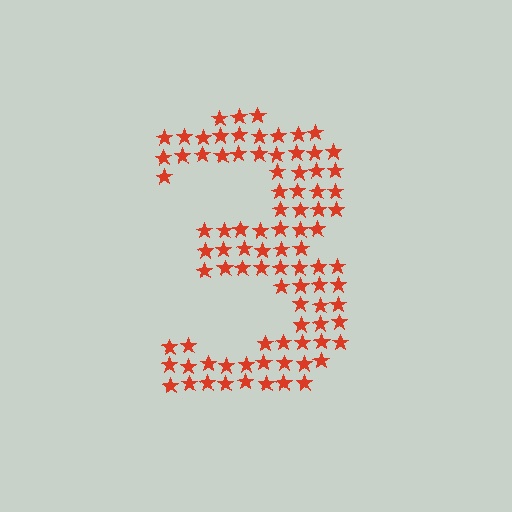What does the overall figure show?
The overall figure shows the digit 3.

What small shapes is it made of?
It is made of small stars.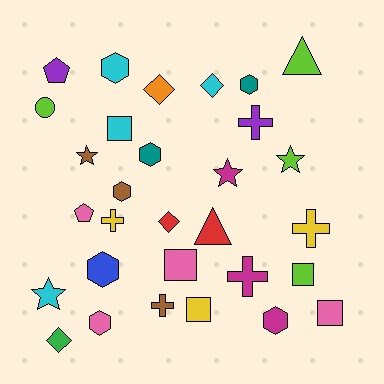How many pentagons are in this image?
There are 2 pentagons.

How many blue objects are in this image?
There is 1 blue object.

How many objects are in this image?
There are 30 objects.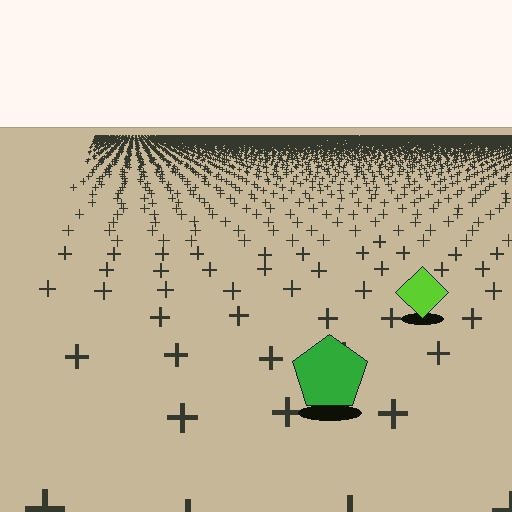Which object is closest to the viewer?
The green pentagon is closest. The texture marks near it are larger and more spread out.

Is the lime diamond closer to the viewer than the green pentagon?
No. The green pentagon is closer — you can tell from the texture gradient: the ground texture is coarser near it.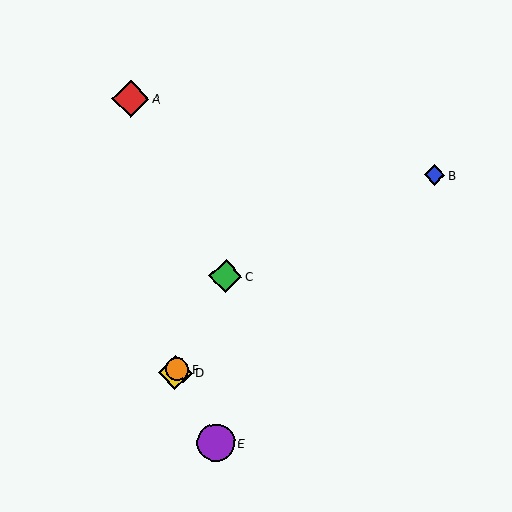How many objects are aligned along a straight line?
3 objects (C, D, F) are aligned along a straight line.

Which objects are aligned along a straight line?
Objects C, D, F are aligned along a straight line.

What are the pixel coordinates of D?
Object D is at (175, 373).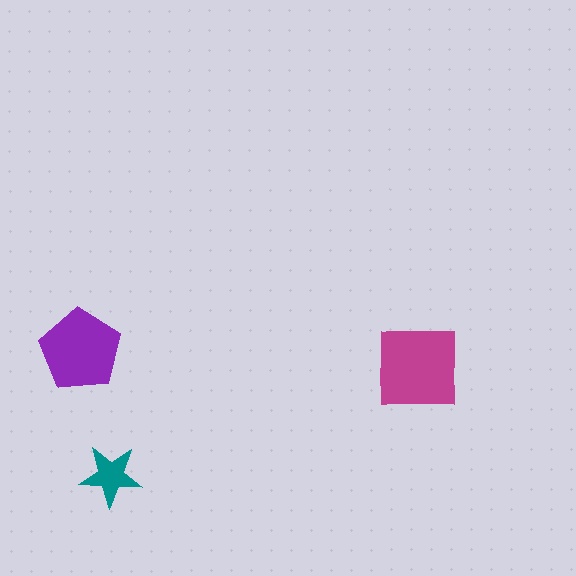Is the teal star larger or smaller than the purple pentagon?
Smaller.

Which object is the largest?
The magenta square.